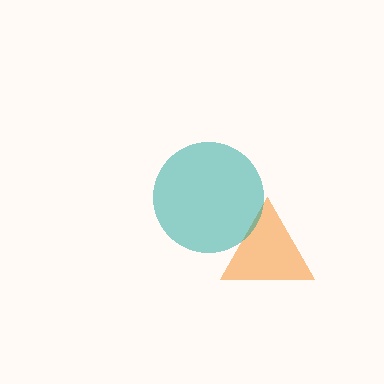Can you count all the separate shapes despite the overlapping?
Yes, there are 2 separate shapes.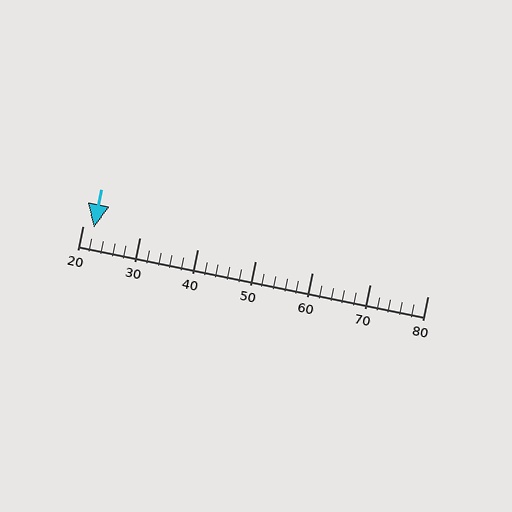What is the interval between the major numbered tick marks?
The major tick marks are spaced 10 units apart.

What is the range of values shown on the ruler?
The ruler shows values from 20 to 80.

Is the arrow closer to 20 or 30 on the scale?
The arrow is closer to 20.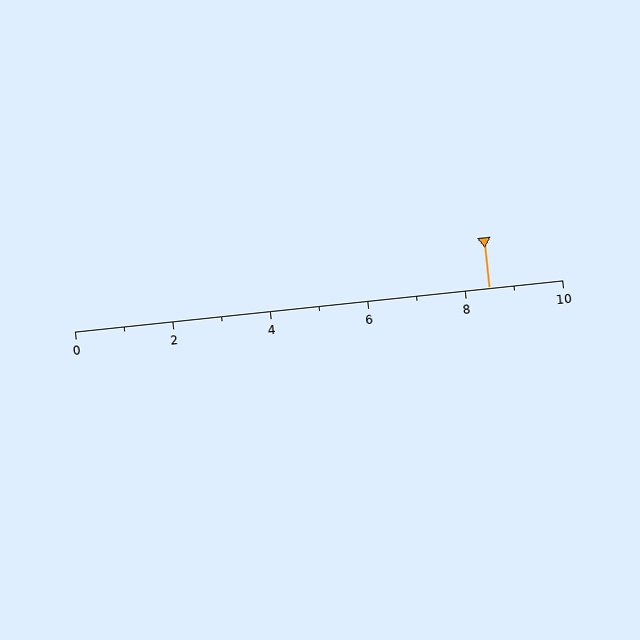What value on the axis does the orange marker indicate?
The marker indicates approximately 8.5.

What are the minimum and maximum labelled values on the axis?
The axis runs from 0 to 10.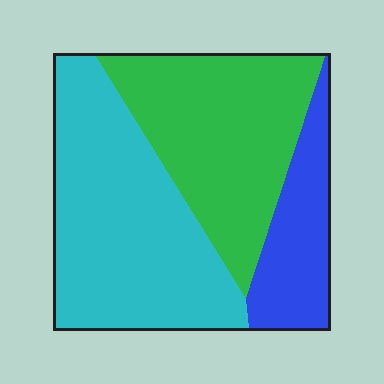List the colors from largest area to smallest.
From largest to smallest: cyan, green, blue.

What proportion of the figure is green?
Green covers roughly 35% of the figure.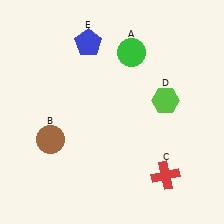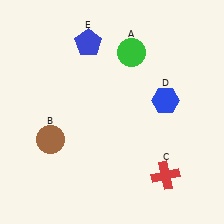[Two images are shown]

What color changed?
The hexagon (D) changed from lime in Image 1 to blue in Image 2.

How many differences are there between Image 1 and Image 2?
There is 1 difference between the two images.